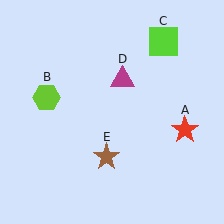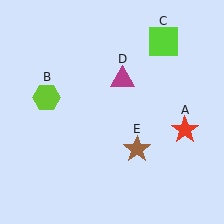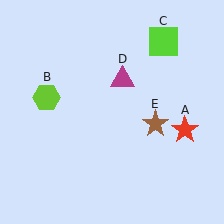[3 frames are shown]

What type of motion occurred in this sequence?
The brown star (object E) rotated counterclockwise around the center of the scene.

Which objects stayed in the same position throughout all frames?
Red star (object A) and lime hexagon (object B) and lime square (object C) and magenta triangle (object D) remained stationary.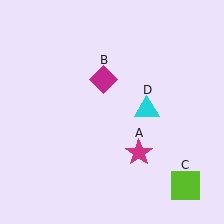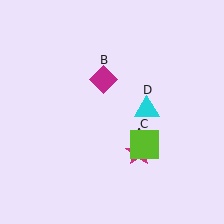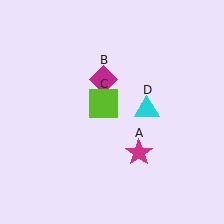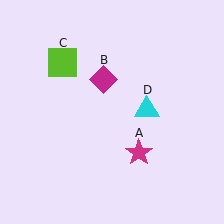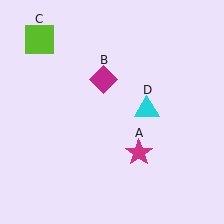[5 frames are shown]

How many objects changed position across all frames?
1 object changed position: lime square (object C).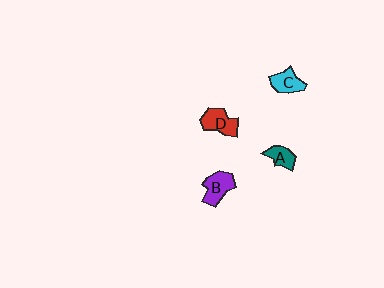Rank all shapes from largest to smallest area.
From largest to smallest: B (purple), D (red), C (cyan), A (teal).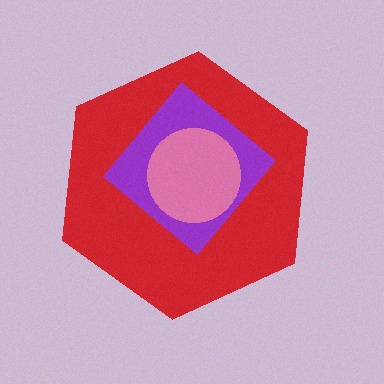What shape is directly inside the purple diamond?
The pink circle.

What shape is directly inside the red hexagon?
The purple diamond.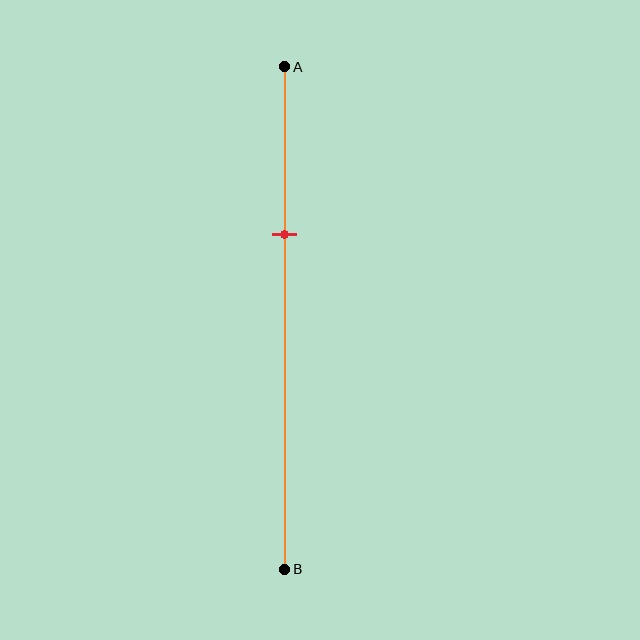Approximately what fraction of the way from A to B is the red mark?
The red mark is approximately 35% of the way from A to B.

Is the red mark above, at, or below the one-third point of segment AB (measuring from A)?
The red mark is approximately at the one-third point of segment AB.